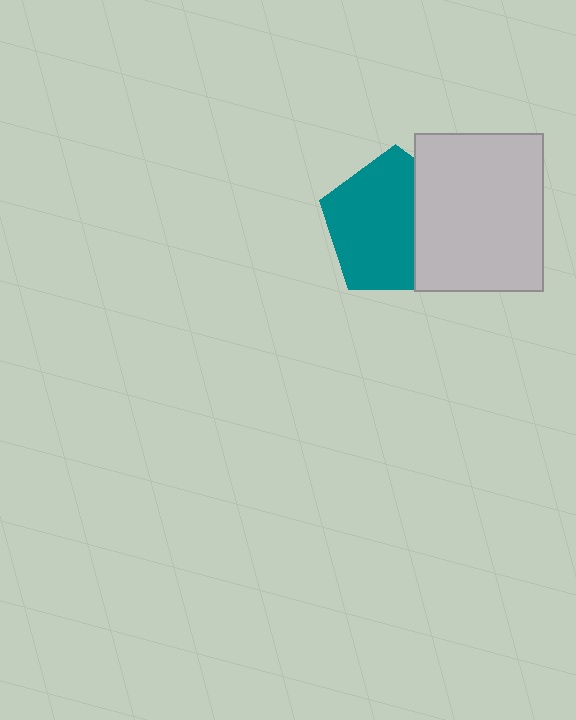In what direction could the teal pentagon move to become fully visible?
The teal pentagon could move left. That would shift it out from behind the light gray rectangle entirely.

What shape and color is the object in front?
The object in front is a light gray rectangle.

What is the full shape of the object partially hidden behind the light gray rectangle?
The partially hidden object is a teal pentagon.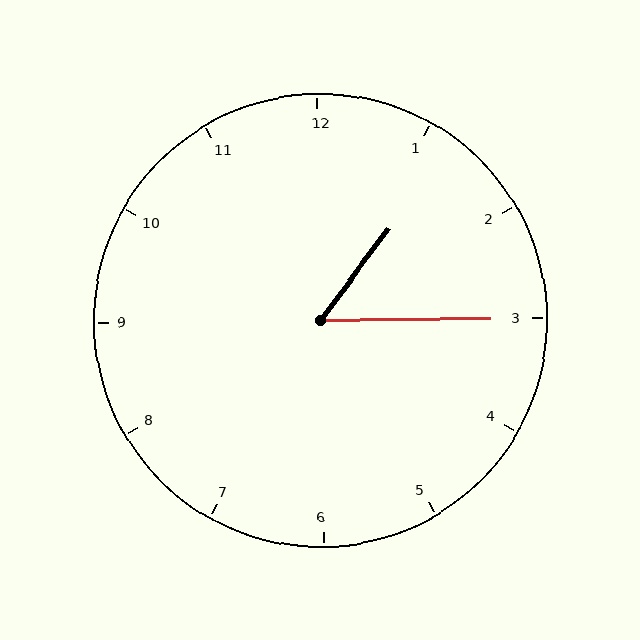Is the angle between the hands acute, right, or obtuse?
It is acute.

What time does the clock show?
1:15.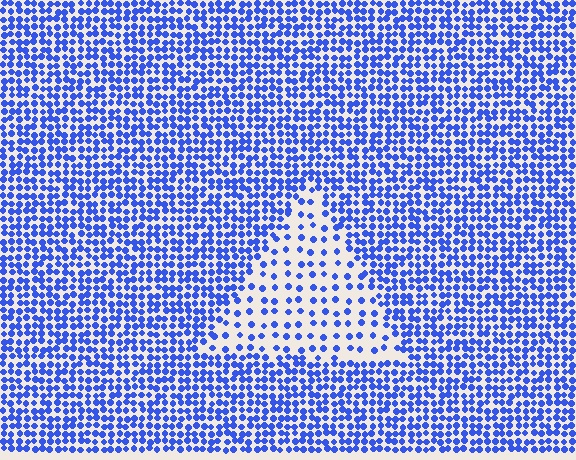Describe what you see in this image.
The image contains small blue elements arranged at two different densities. A triangle-shaped region is visible where the elements are less densely packed than the surrounding area.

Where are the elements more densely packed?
The elements are more densely packed outside the triangle boundary.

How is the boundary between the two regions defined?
The boundary is defined by a change in element density (approximately 2.5x ratio). All elements are the same color, size, and shape.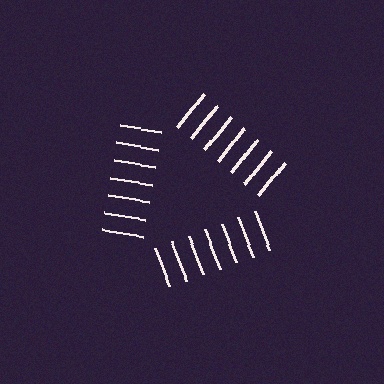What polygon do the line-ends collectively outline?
An illusory triangle — the line segments terminate on its edges but no continuous stroke is drawn.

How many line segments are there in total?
21 — 7 along each of the 3 edges.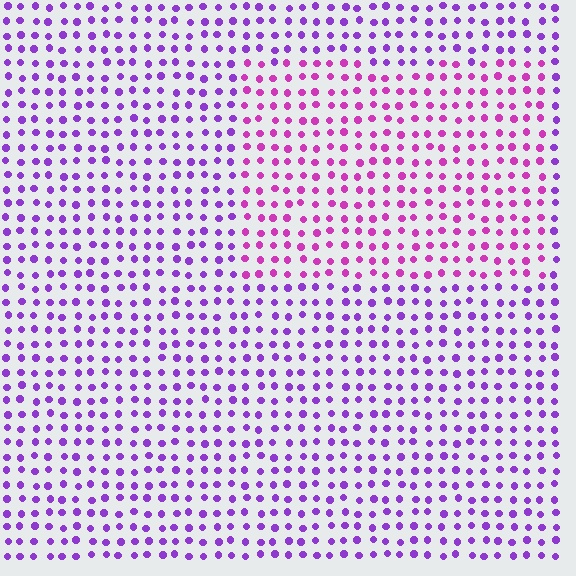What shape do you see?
I see a rectangle.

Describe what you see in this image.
The image is filled with small purple elements in a uniform arrangement. A rectangle-shaped region is visible where the elements are tinted to a slightly different hue, forming a subtle color boundary.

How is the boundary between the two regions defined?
The boundary is defined purely by a slight shift in hue (about 34 degrees). Spacing, size, and orientation are identical on both sides.